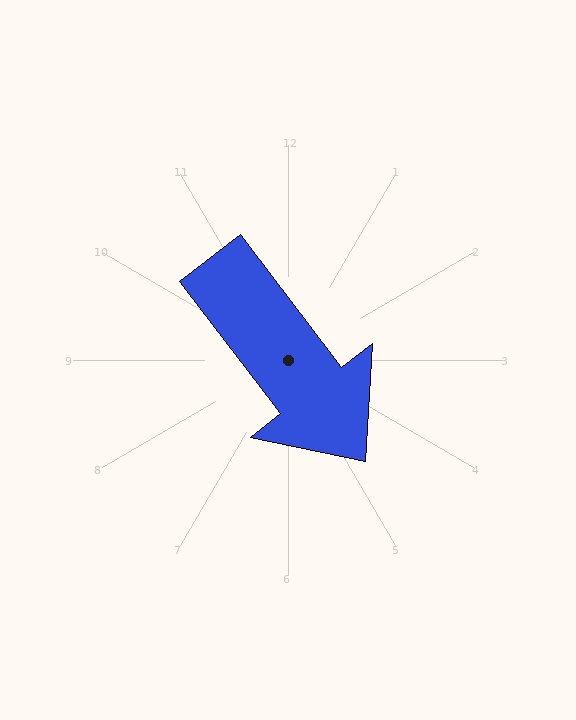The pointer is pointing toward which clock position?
Roughly 5 o'clock.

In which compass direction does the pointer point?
Southeast.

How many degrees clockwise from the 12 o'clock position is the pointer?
Approximately 143 degrees.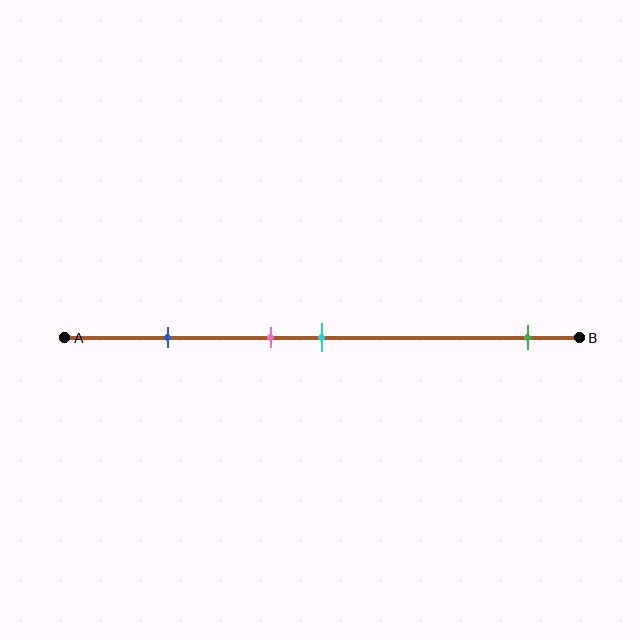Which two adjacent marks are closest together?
The pink and cyan marks are the closest adjacent pair.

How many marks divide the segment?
There are 4 marks dividing the segment.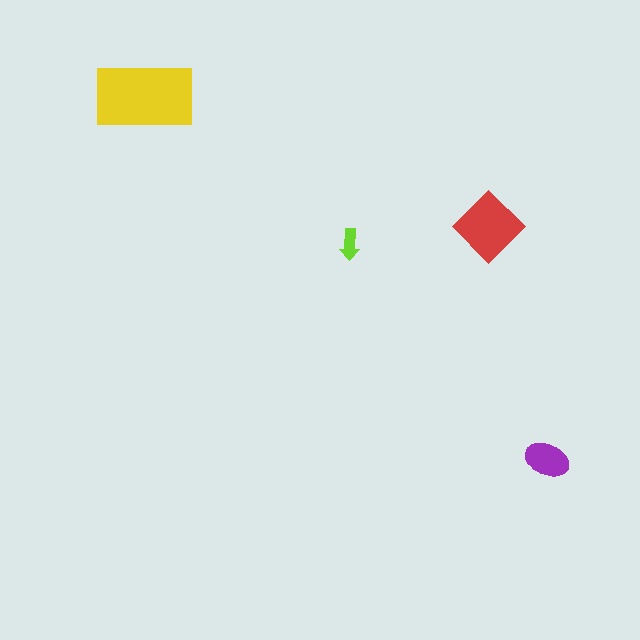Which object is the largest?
The yellow rectangle.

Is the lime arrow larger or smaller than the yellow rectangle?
Smaller.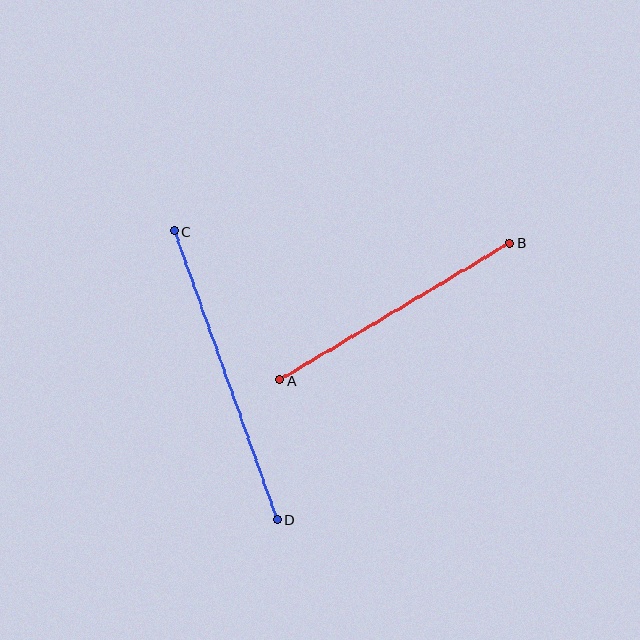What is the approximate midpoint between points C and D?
The midpoint is at approximately (226, 375) pixels.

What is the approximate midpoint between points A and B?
The midpoint is at approximately (395, 311) pixels.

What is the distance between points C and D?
The distance is approximately 306 pixels.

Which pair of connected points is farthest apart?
Points C and D are farthest apart.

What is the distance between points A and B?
The distance is approximately 267 pixels.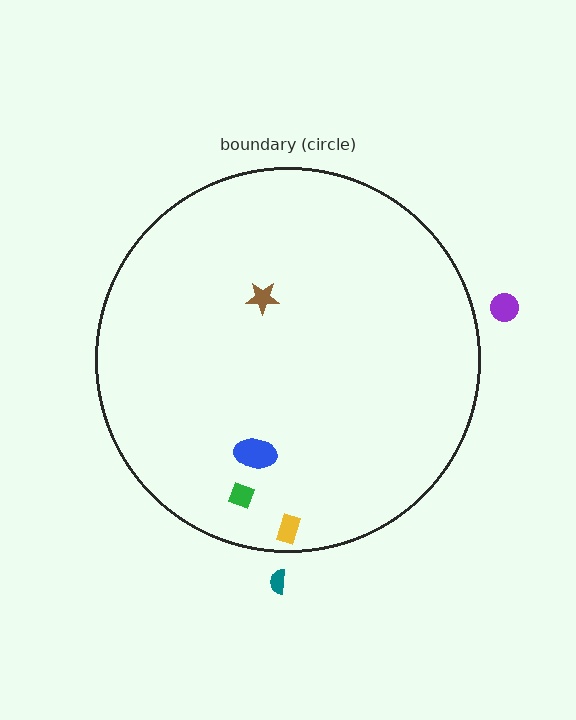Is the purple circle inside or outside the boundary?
Outside.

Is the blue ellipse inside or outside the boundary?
Inside.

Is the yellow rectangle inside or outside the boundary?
Inside.